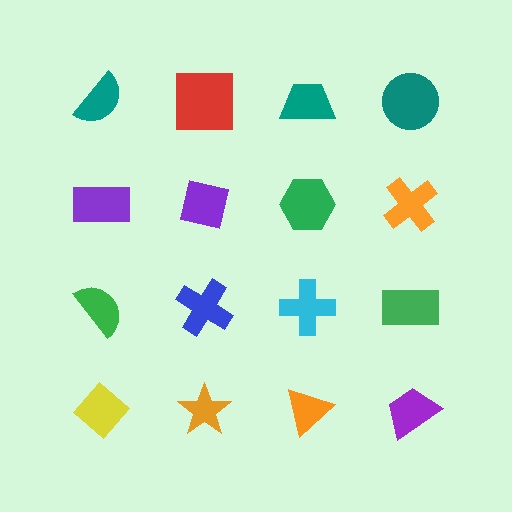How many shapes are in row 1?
4 shapes.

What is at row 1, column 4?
A teal circle.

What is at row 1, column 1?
A teal semicircle.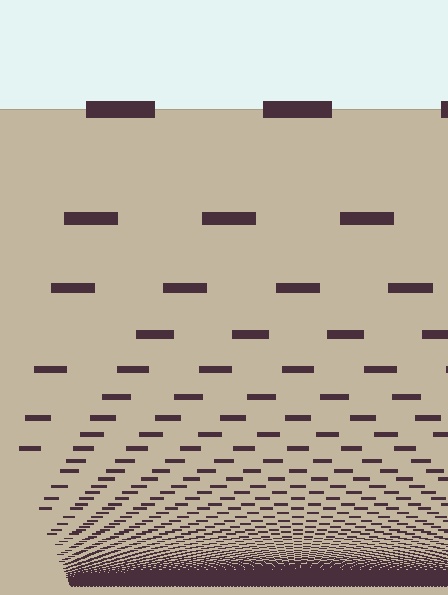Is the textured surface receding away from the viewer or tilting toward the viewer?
The surface appears to tilt toward the viewer. Texture elements get larger and sparser toward the top.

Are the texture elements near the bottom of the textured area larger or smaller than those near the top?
Smaller. The gradient is inverted — elements near the bottom are smaller and denser.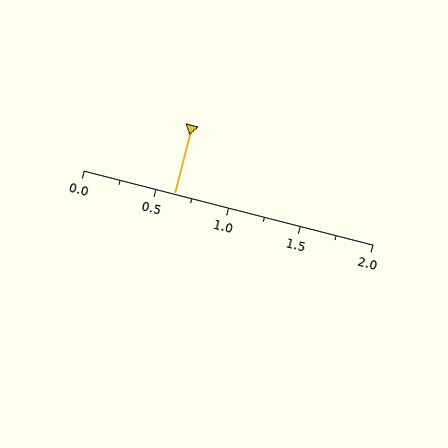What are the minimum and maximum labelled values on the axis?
The axis runs from 0.0 to 2.0.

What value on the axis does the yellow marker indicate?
The marker indicates approximately 0.62.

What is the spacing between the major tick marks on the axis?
The major ticks are spaced 0.5 apart.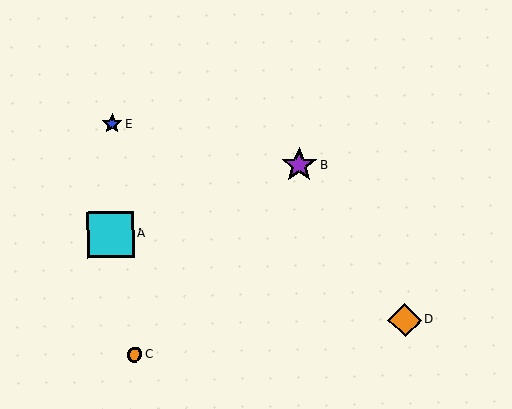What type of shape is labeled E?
Shape E is a blue star.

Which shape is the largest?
The cyan square (labeled A) is the largest.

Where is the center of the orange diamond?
The center of the orange diamond is at (405, 320).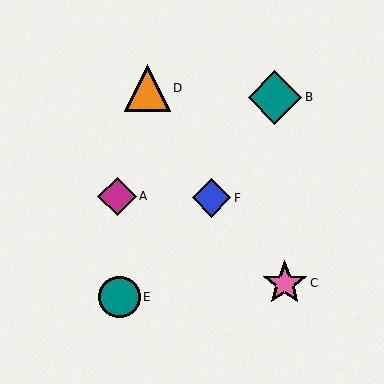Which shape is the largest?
The teal diamond (labeled B) is the largest.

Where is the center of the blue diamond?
The center of the blue diamond is at (212, 198).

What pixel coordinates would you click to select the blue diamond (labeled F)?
Click at (212, 198) to select the blue diamond F.